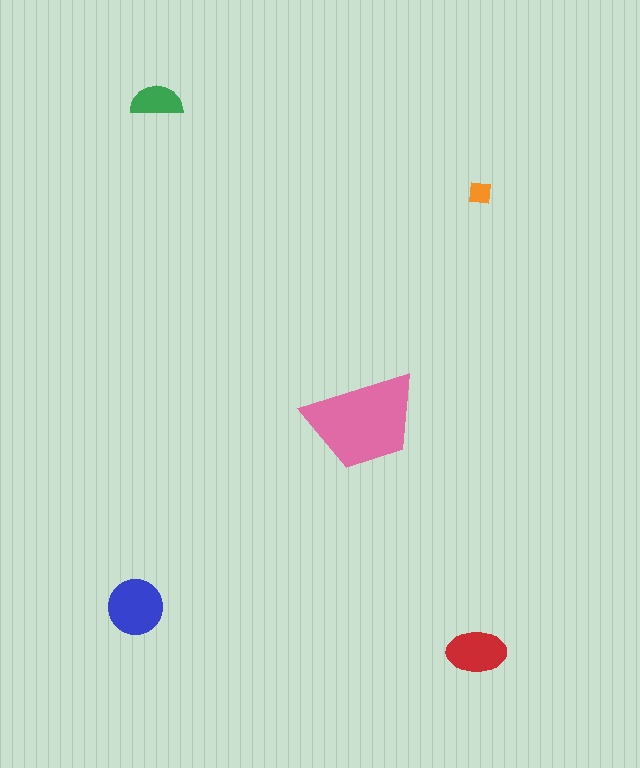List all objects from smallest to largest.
The orange square, the green semicircle, the red ellipse, the blue circle, the pink trapezoid.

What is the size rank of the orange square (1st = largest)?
5th.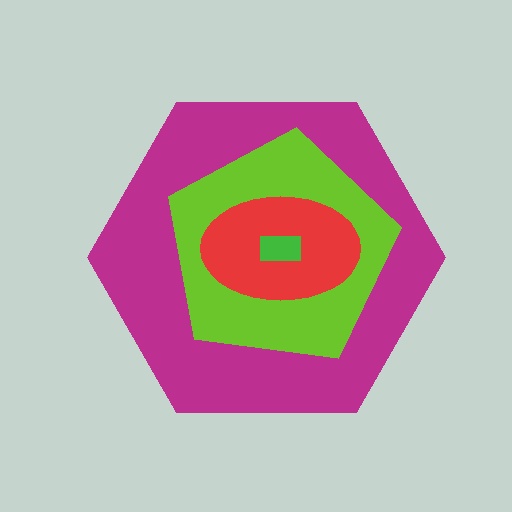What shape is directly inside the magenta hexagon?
The lime pentagon.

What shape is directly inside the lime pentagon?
The red ellipse.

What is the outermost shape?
The magenta hexagon.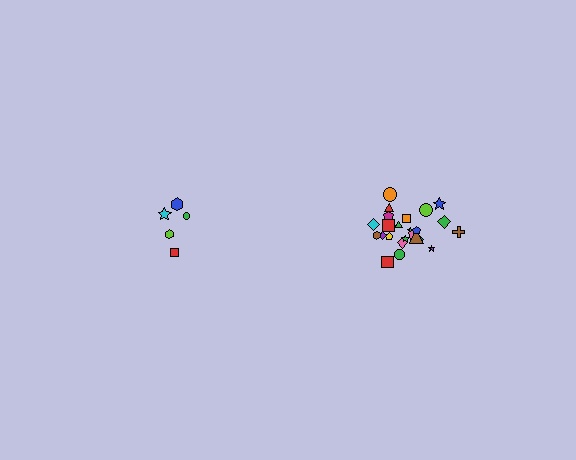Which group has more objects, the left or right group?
The right group.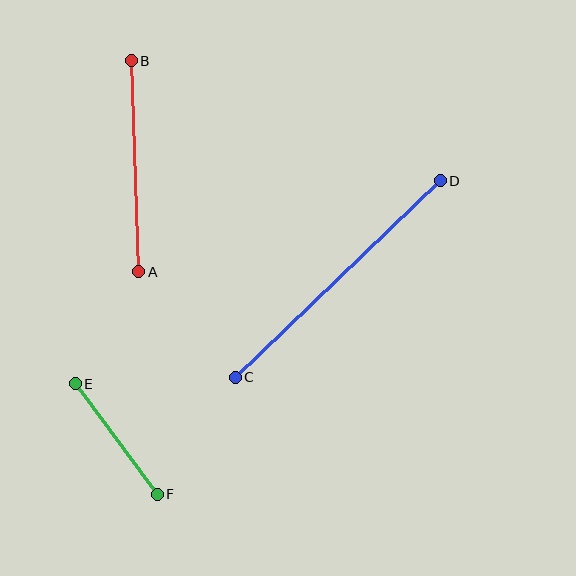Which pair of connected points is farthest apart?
Points C and D are farthest apart.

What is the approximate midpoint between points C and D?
The midpoint is at approximately (338, 279) pixels.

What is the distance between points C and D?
The distance is approximately 284 pixels.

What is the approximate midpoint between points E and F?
The midpoint is at approximately (116, 439) pixels.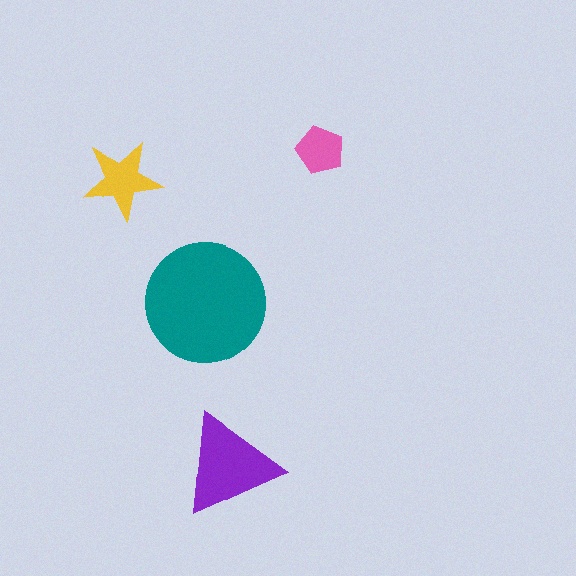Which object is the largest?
The teal circle.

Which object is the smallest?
The pink pentagon.